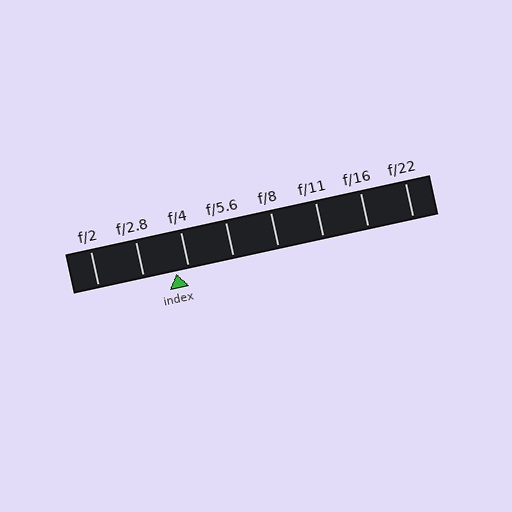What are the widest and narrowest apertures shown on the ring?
The widest aperture shown is f/2 and the narrowest is f/22.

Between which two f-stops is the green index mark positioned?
The index mark is between f/2.8 and f/4.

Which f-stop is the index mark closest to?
The index mark is closest to f/4.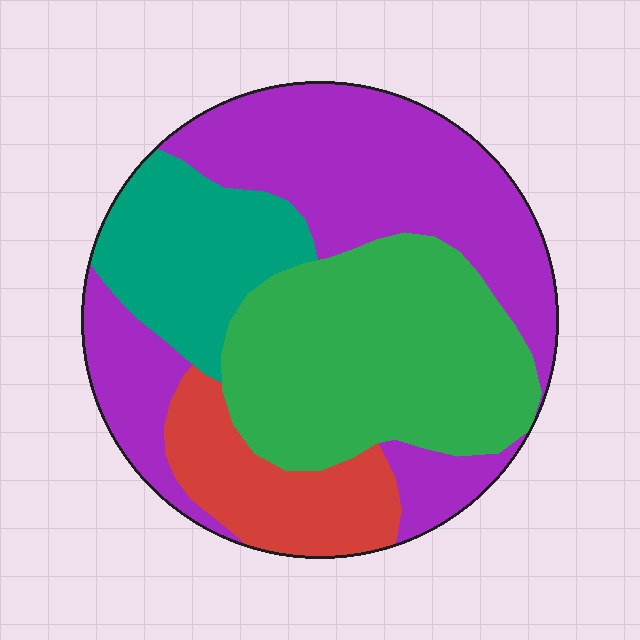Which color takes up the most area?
Purple, at roughly 40%.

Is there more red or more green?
Green.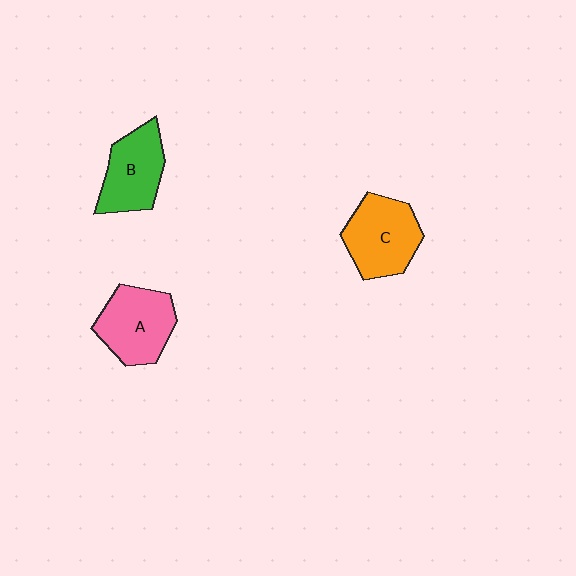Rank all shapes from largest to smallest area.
From largest to smallest: C (orange), A (pink), B (green).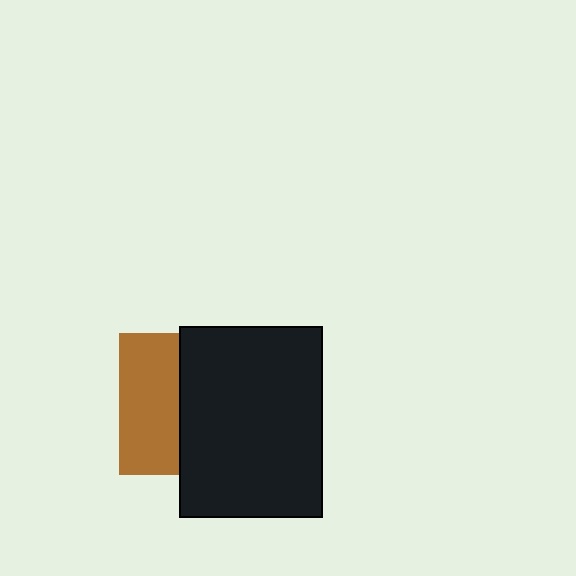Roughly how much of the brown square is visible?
A small part of it is visible (roughly 42%).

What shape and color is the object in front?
The object in front is a black rectangle.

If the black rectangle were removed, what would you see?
You would see the complete brown square.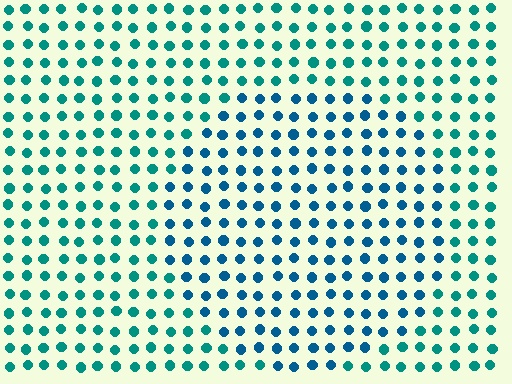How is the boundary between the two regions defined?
The boundary is defined purely by a slight shift in hue (about 29 degrees). Spacing, size, and orientation are identical on both sides.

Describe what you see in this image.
The image is filled with small teal elements in a uniform arrangement. A circle-shaped region is visible where the elements are tinted to a slightly different hue, forming a subtle color boundary.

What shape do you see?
I see a circle.